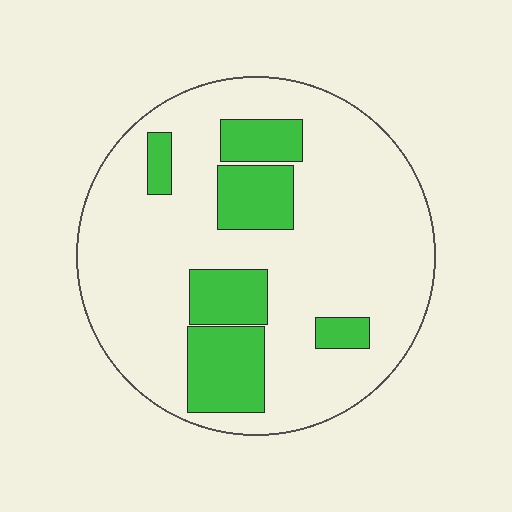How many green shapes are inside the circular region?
6.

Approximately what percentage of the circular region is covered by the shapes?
Approximately 25%.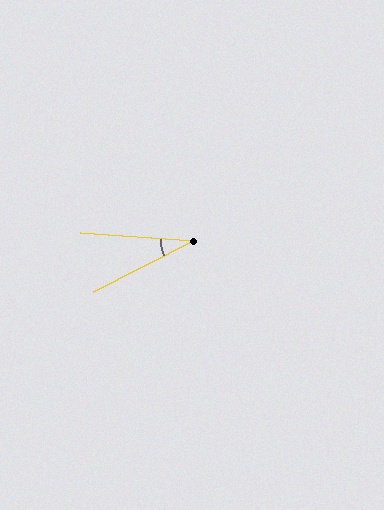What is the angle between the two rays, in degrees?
Approximately 31 degrees.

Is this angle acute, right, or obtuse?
It is acute.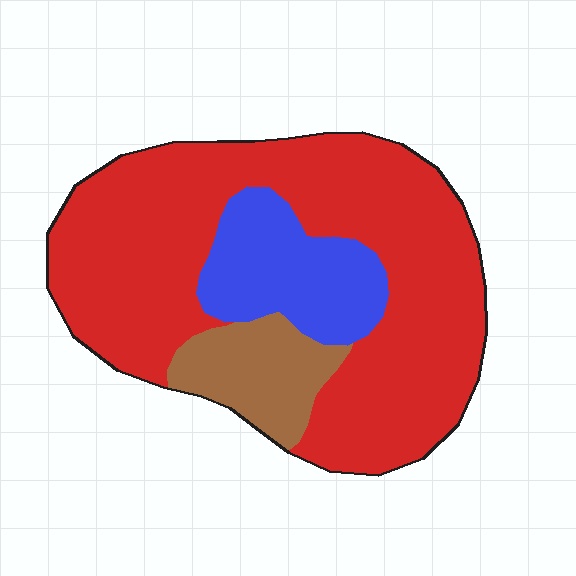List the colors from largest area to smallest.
From largest to smallest: red, blue, brown.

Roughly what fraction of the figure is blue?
Blue covers 17% of the figure.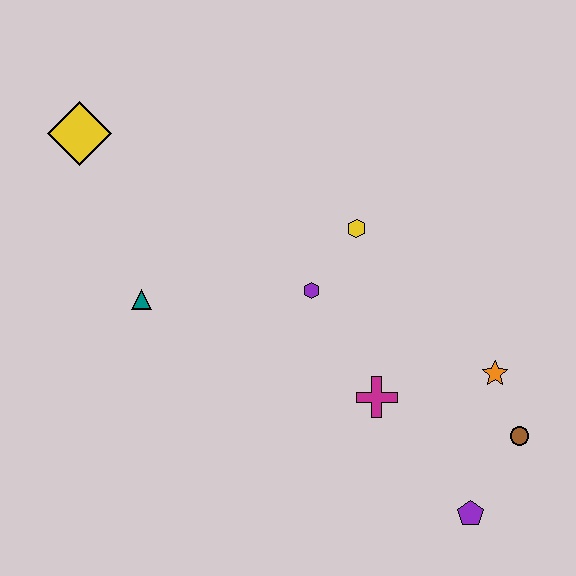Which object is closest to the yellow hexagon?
The purple hexagon is closest to the yellow hexagon.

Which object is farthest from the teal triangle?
The brown circle is farthest from the teal triangle.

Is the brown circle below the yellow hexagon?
Yes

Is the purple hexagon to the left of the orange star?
Yes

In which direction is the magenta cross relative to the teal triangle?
The magenta cross is to the right of the teal triangle.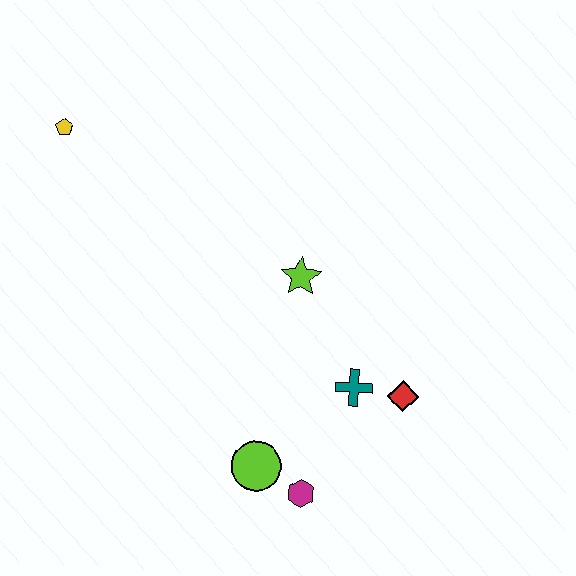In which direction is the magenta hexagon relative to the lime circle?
The magenta hexagon is to the right of the lime circle.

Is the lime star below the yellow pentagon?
Yes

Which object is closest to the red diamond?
The teal cross is closest to the red diamond.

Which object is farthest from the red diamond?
The yellow pentagon is farthest from the red diamond.